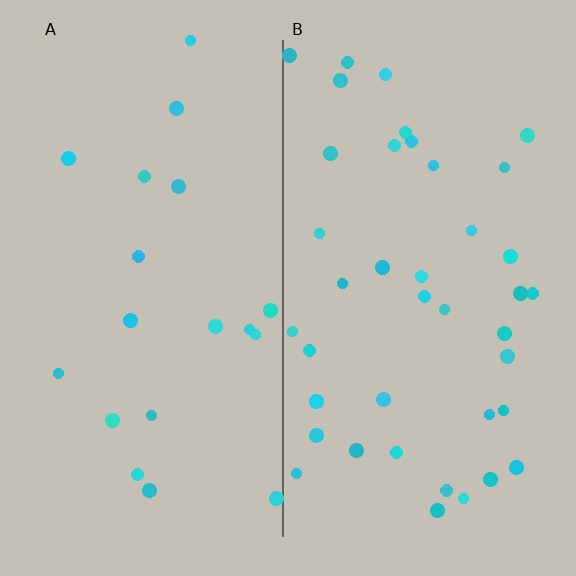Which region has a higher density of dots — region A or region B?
B (the right).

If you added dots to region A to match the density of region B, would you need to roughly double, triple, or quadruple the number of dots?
Approximately double.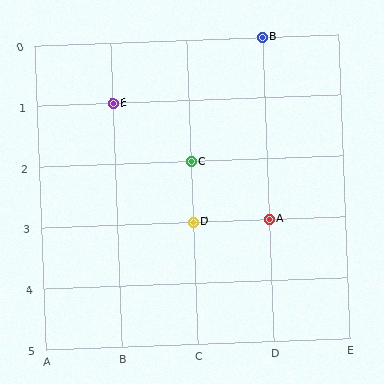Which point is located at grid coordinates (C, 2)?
Point C is at (C, 2).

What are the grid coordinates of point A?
Point A is at grid coordinates (D, 3).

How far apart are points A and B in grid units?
Points A and B are 3 rows apart.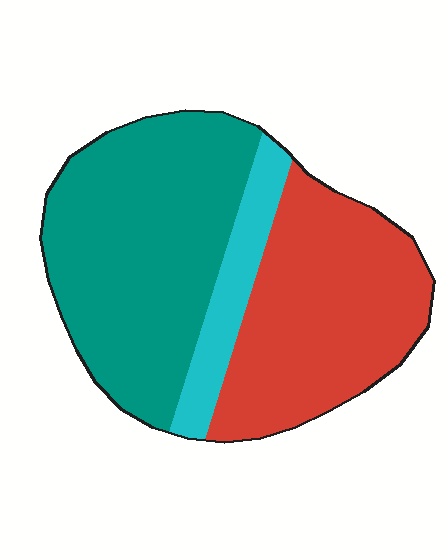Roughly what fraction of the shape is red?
Red takes up about two fifths (2/5) of the shape.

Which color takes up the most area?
Teal, at roughly 50%.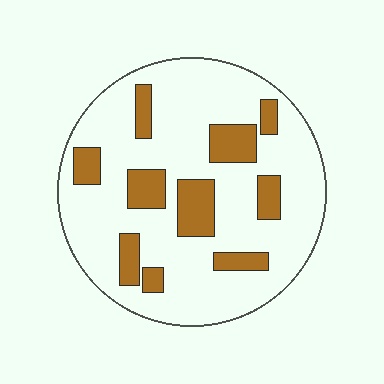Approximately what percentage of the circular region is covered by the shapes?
Approximately 20%.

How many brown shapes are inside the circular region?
10.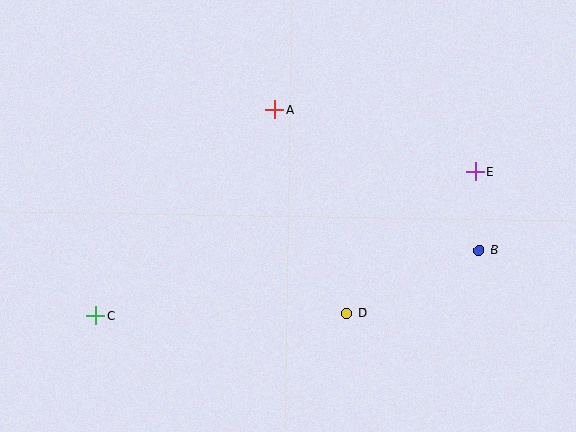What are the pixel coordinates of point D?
Point D is at (347, 313).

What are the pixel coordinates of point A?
Point A is at (275, 110).